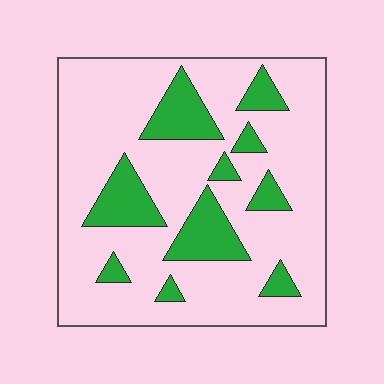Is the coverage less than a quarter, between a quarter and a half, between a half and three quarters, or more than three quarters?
Less than a quarter.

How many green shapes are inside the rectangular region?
10.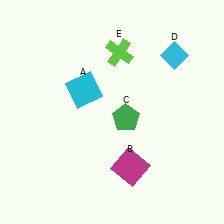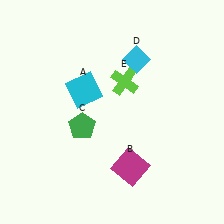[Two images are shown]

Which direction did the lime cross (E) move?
The lime cross (E) moved down.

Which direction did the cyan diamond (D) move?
The cyan diamond (D) moved left.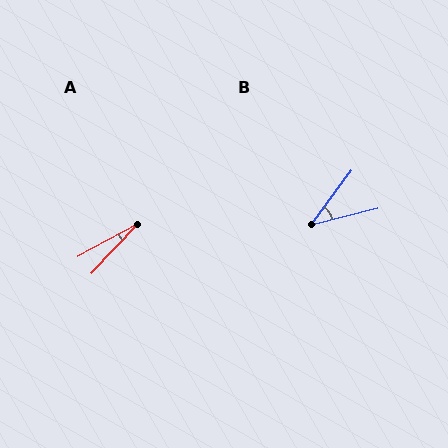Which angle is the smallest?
A, at approximately 18 degrees.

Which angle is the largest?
B, at approximately 39 degrees.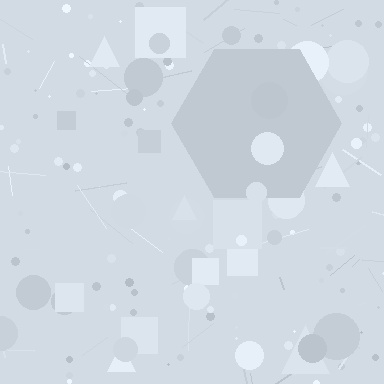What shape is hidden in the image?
A hexagon is hidden in the image.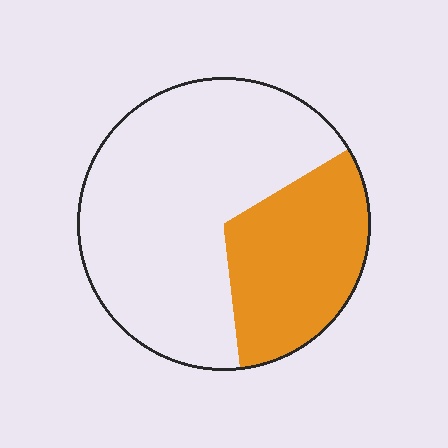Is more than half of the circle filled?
No.